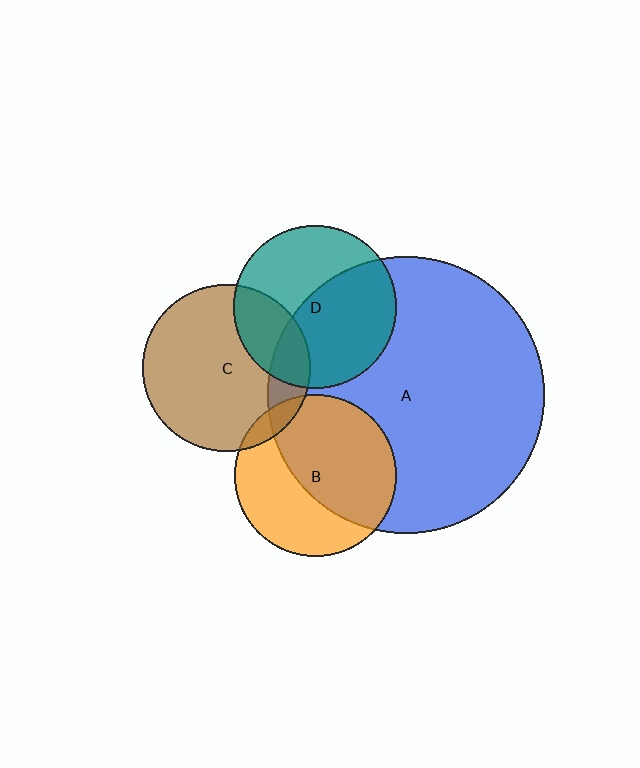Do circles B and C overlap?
Yes.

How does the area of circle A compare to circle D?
Approximately 2.9 times.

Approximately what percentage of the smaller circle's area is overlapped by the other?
Approximately 5%.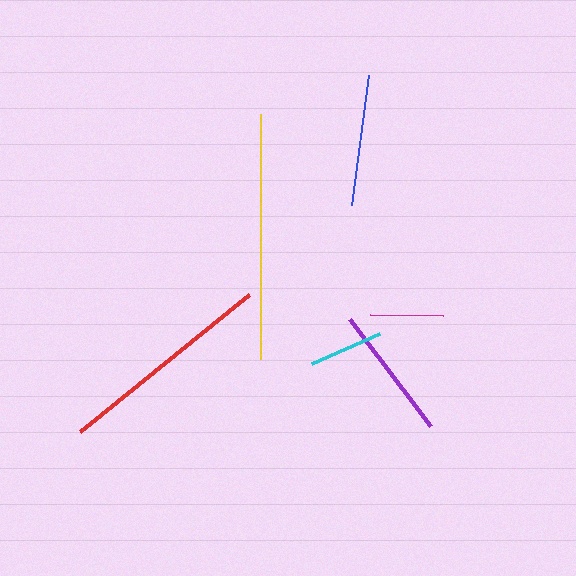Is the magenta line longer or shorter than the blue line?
The blue line is longer than the magenta line.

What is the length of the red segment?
The red segment is approximately 217 pixels long.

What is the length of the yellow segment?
The yellow segment is approximately 246 pixels long.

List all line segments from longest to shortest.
From longest to shortest: yellow, red, purple, blue, cyan, magenta.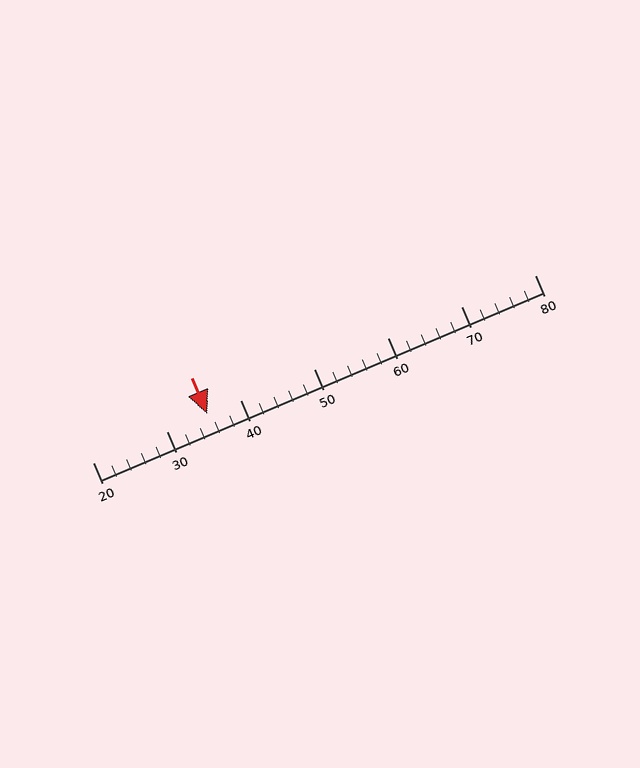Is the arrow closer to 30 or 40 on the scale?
The arrow is closer to 40.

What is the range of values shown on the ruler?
The ruler shows values from 20 to 80.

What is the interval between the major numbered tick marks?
The major tick marks are spaced 10 units apart.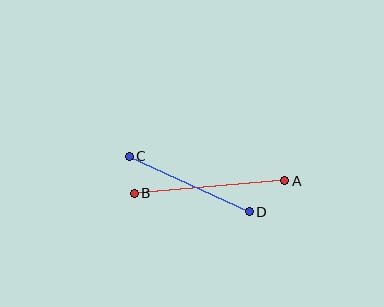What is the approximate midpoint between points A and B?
The midpoint is at approximately (210, 187) pixels.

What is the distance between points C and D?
The distance is approximately 132 pixels.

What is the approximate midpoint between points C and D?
The midpoint is at approximately (189, 184) pixels.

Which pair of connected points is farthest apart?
Points A and B are farthest apart.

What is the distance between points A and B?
The distance is approximately 151 pixels.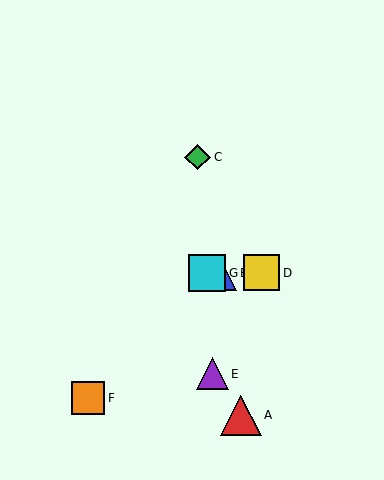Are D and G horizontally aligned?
Yes, both are at y≈273.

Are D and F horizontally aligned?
No, D is at y≈273 and F is at y≈398.